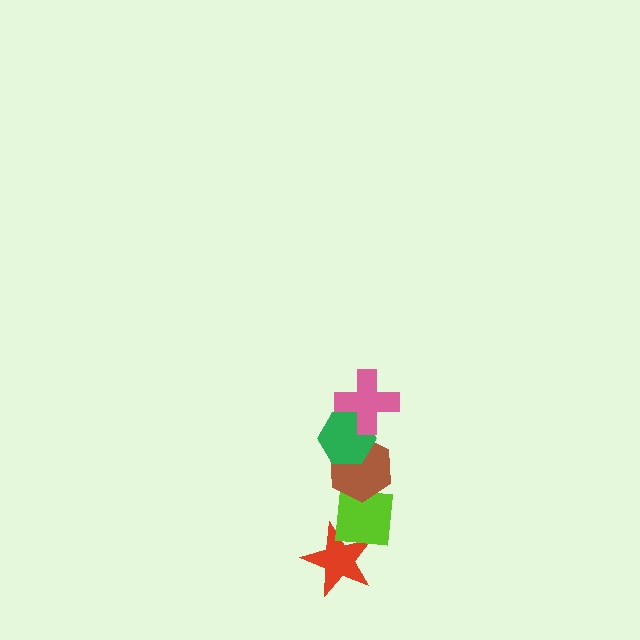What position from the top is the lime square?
The lime square is 4th from the top.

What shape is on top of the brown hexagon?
The green hexagon is on top of the brown hexagon.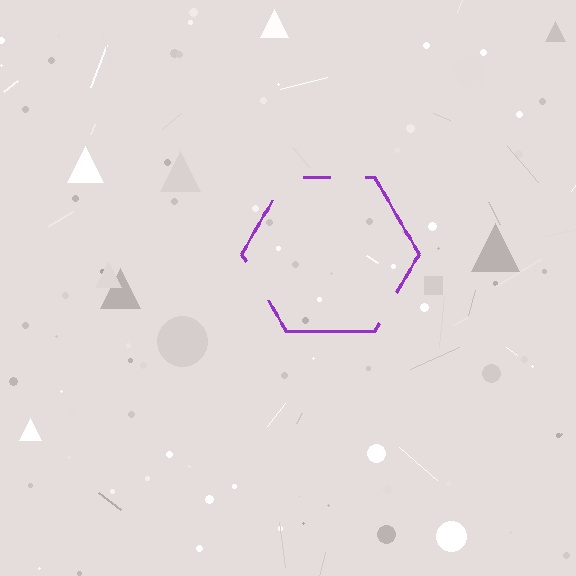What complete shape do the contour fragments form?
The contour fragments form a hexagon.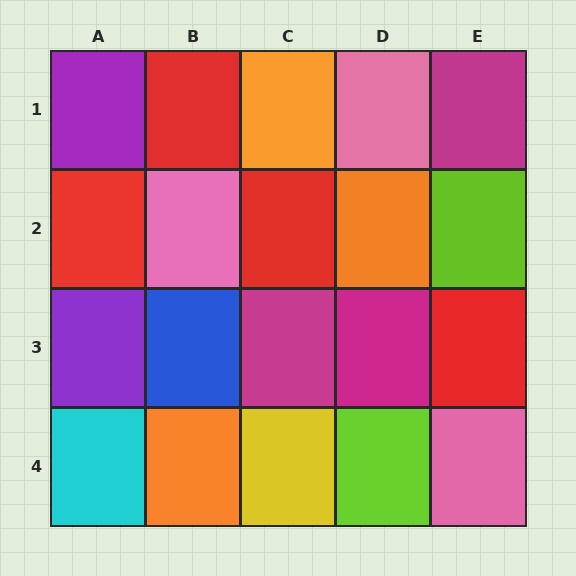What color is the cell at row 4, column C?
Yellow.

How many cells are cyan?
1 cell is cyan.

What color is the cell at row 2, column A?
Red.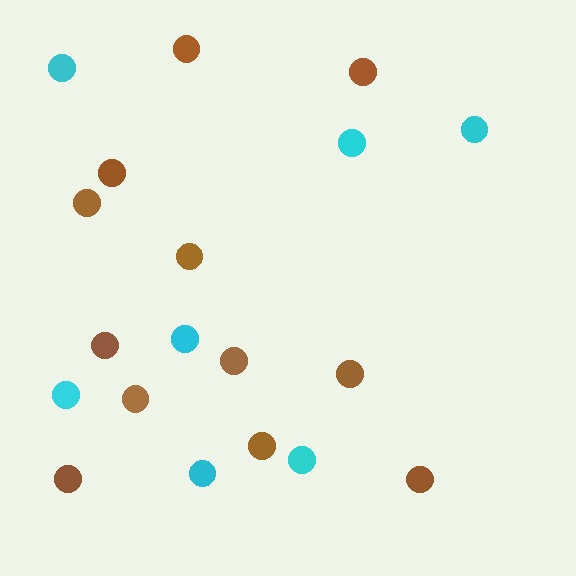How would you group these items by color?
There are 2 groups: one group of brown circles (12) and one group of cyan circles (7).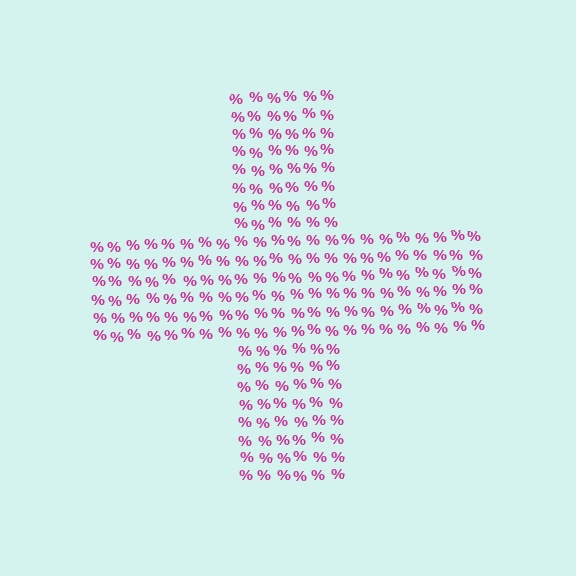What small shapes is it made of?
It is made of small percent signs.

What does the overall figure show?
The overall figure shows a cross.